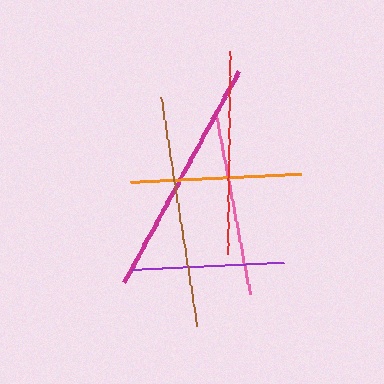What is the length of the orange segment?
The orange segment is approximately 171 pixels long.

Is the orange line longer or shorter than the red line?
The red line is longer than the orange line.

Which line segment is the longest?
The magenta line is the longest at approximately 241 pixels.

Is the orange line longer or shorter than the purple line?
The orange line is longer than the purple line.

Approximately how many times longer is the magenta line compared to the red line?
The magenta line is approximately 1.2 times the length of the red line.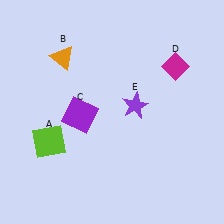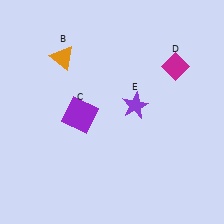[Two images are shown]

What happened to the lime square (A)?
The lime square (A) was removed in Image 2. It was in the bottom-left area of Image 1.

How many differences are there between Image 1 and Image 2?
There is 1 difference between the two images.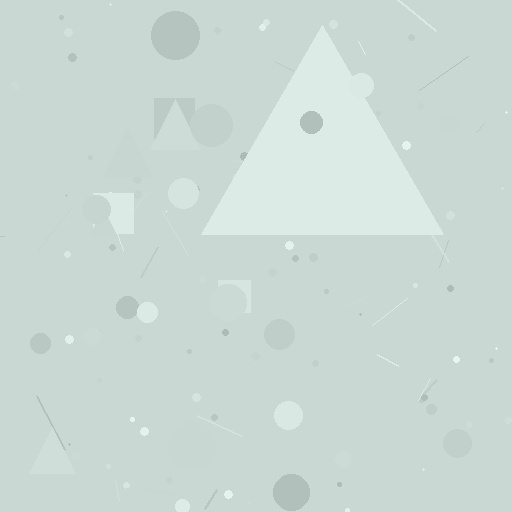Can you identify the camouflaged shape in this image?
The camouflaged shape is a triangle.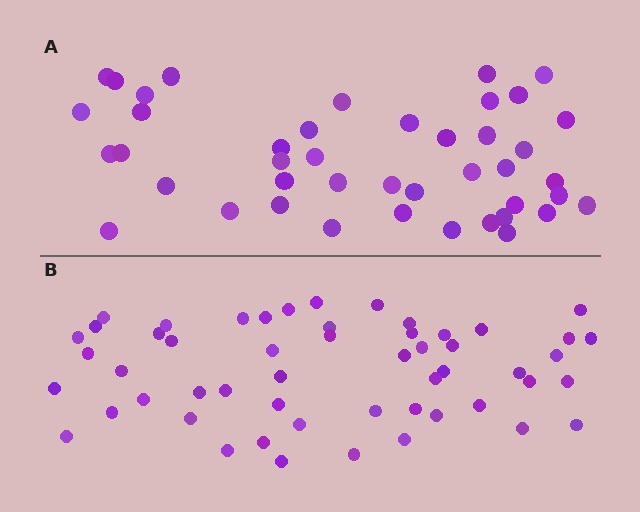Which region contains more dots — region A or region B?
Region B (the bottom region) has more dots.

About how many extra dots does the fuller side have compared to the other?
Region B has roughly 10 or so more dots than region A.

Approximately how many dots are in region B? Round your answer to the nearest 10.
About 50 dots. (The exact count is 53, which rounds to 50.)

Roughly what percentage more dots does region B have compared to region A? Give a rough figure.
About 25% more.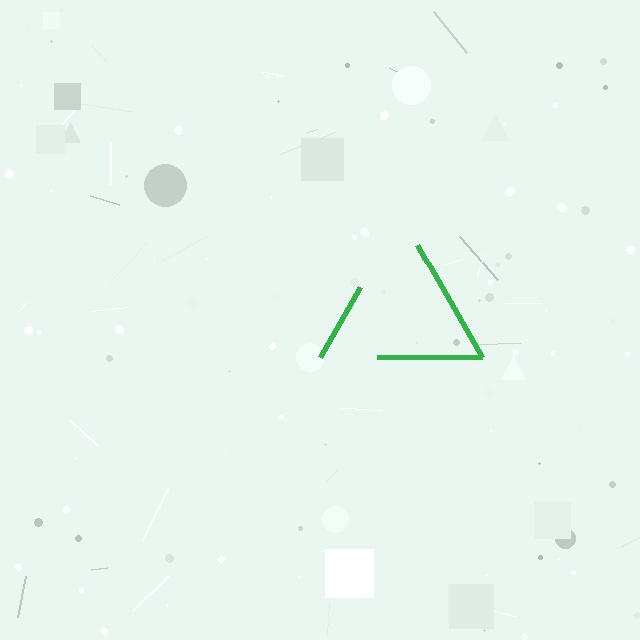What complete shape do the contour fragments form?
The contour fragments form a triangle.